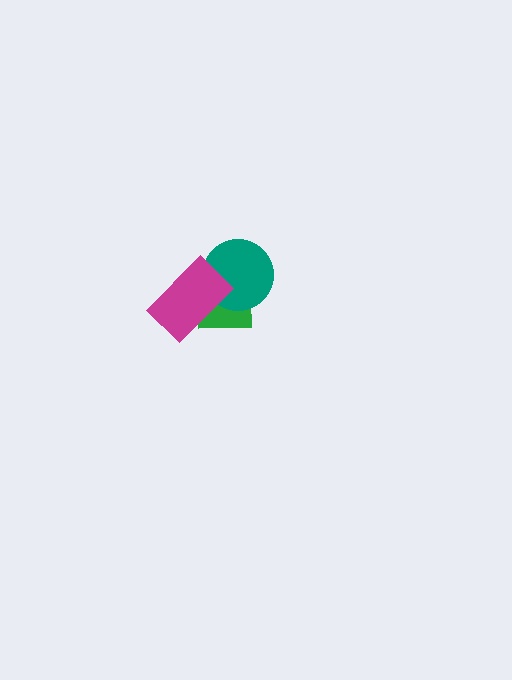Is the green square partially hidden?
Yes, it is partially covered by another shape.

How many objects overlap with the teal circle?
2 objects overlap with the teal circle.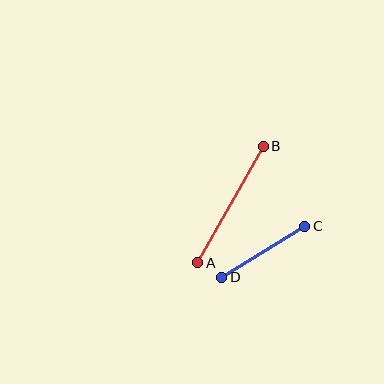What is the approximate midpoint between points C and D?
The midpoint is at approximately (263, 252) pixels.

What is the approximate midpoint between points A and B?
The midpoint is at approximately (231, 205) pixels.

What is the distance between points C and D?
The distance is approximately 97 pixels.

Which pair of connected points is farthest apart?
Points A and B are farthest apart.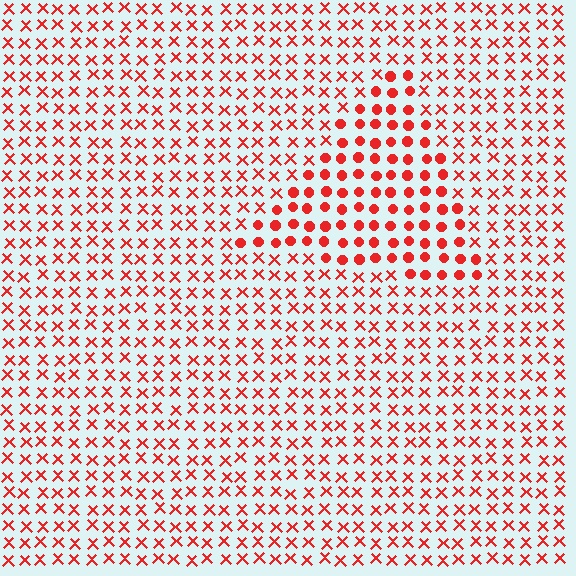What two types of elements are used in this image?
The image uses circles inside the triangle region and X marks outside it.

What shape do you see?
I see a triangle.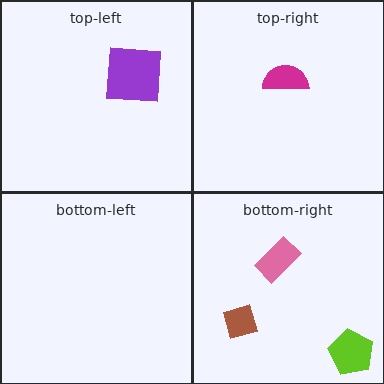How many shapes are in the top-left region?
1.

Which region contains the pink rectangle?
The bottom-right region.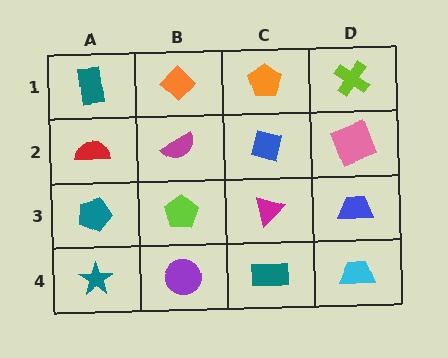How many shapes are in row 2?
4 shapes.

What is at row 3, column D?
A blue trapezoid.